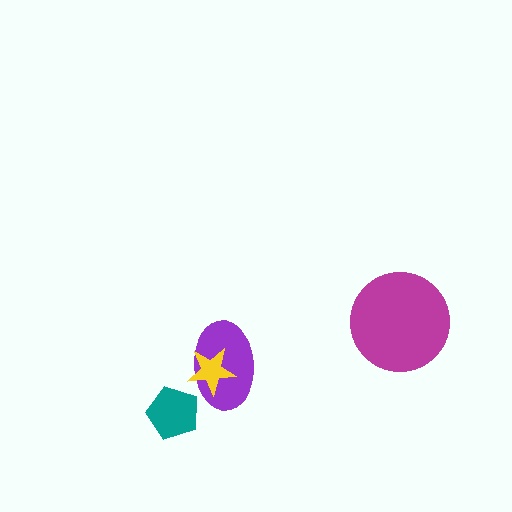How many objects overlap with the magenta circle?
0 objects overlap with the magenta circle.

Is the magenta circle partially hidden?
No, no other shape covers it.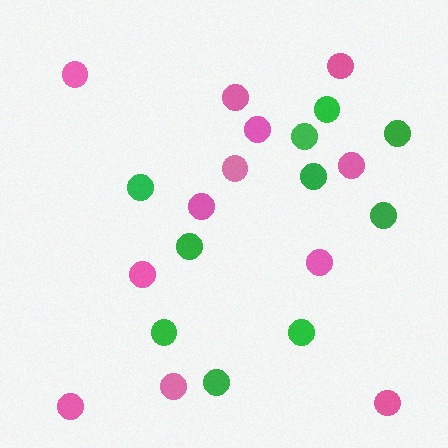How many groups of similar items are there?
There are 2 groups: one group of green circles (10) and one group of pink circles (12).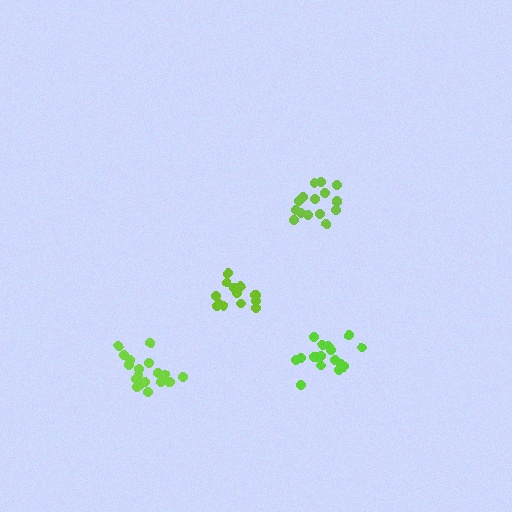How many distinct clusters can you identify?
There are 4 distinct clusters.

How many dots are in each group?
Group 1: 17 dots, Group 2: 16 dots, Group 3: 15 dots, Group 4: 19 dots (67 total).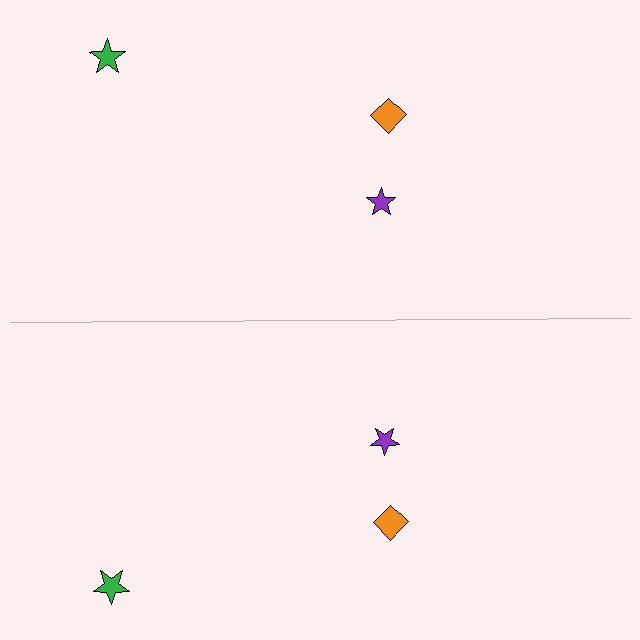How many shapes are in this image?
There are 6 shapes in this image.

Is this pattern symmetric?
Yes, this pattern has bilateral (reflection) symmetry.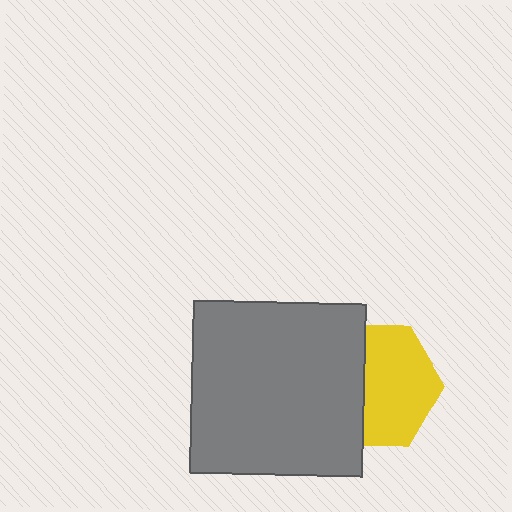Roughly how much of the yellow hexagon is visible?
About half of it is visible (roughly 60%).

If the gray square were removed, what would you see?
You would see the complete yellow hexagon.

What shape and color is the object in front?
The object in front is a gray square.